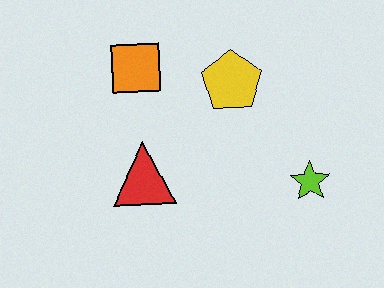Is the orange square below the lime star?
No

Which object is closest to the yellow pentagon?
The orange square is closest to the yellow pentagon.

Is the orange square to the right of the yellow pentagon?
No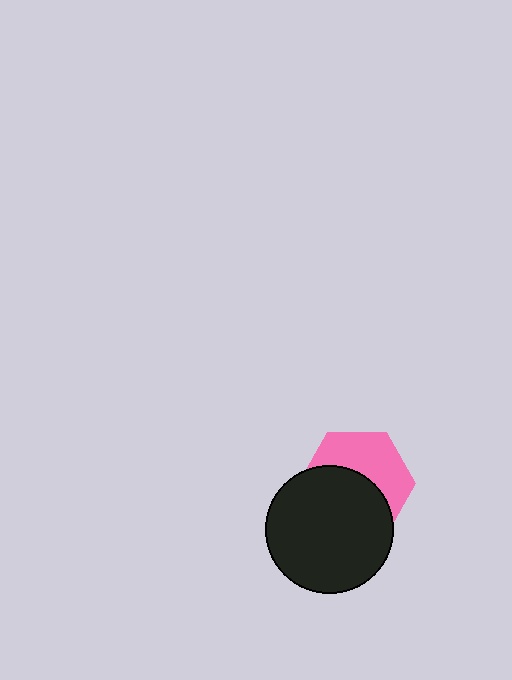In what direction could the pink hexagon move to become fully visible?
The pink hexagon could move up. That would shift it out from behind the black circle entirely.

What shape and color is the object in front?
The object in front is a black circle.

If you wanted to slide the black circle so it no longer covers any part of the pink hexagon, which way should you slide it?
Slide it down — that is the most direct way to separate the two shapes.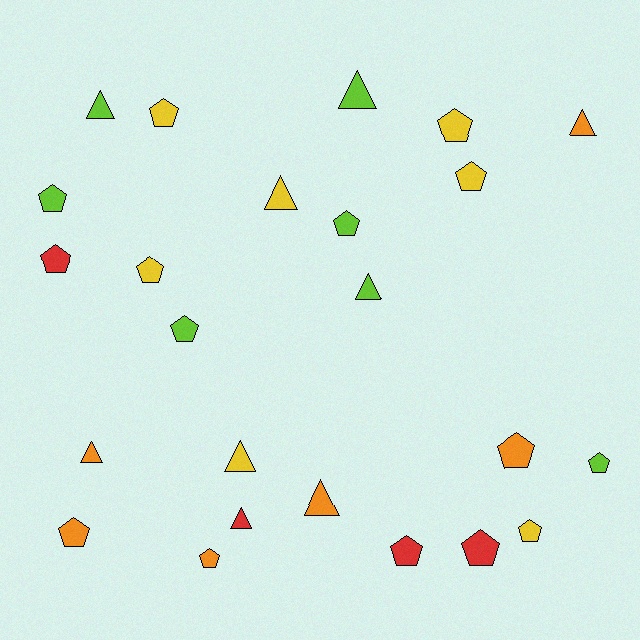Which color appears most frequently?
Yellow, with 7 objects.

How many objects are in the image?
There are 24 objects.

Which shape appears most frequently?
Pentagon, with 15 objects.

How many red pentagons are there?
There are 3 red pentagons.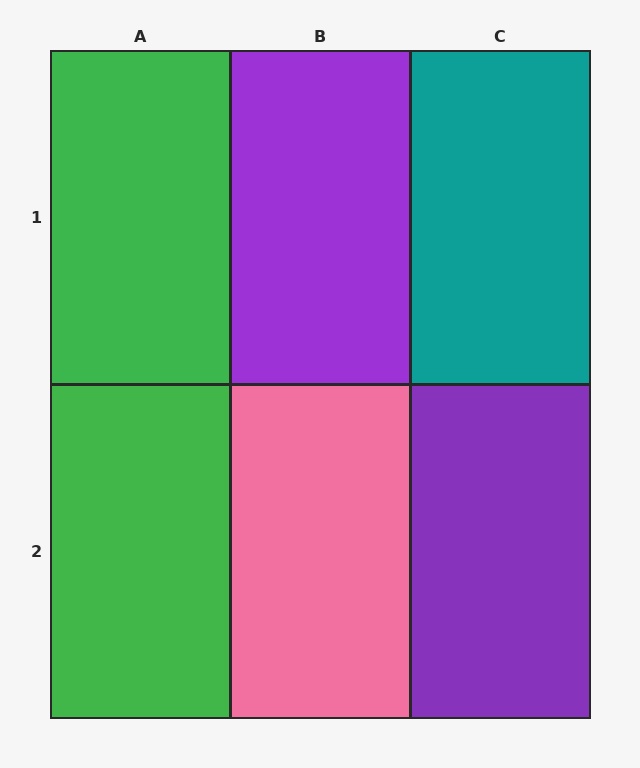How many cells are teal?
1 cell is teal.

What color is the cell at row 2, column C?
Purple.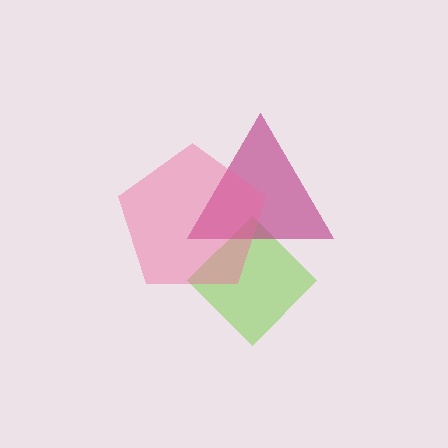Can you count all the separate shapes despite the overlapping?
Yes, there are 3 separate shapes.